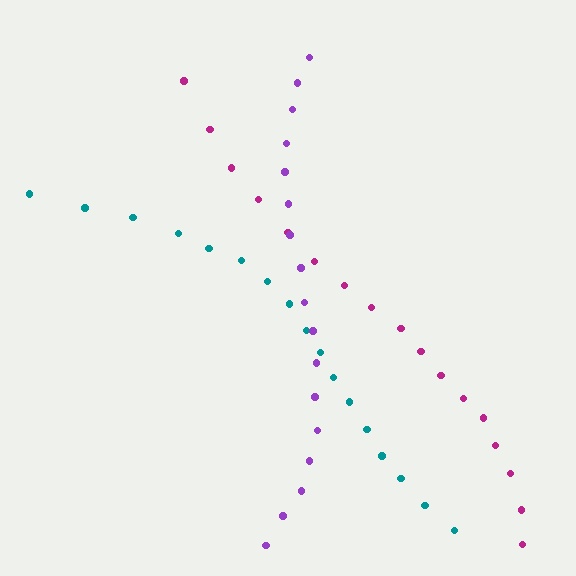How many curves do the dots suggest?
There are 3 distinct paths.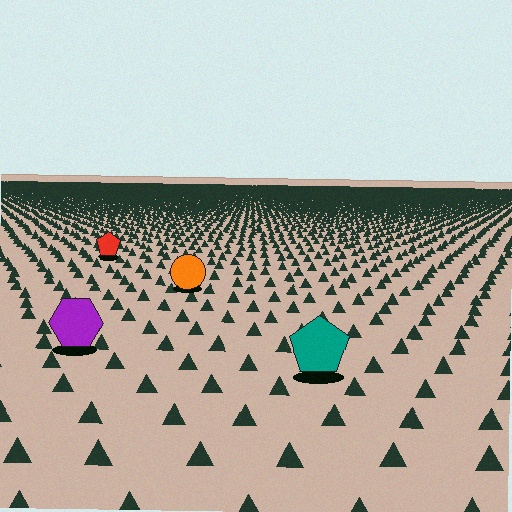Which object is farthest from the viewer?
The red pentagon is farthest from the viewer. It appears smaller and the ground texture around it is denser.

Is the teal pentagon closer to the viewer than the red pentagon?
Yes. The teal pentagon is closer — you can tell from the texture gradient: the ground texture is coarser near it.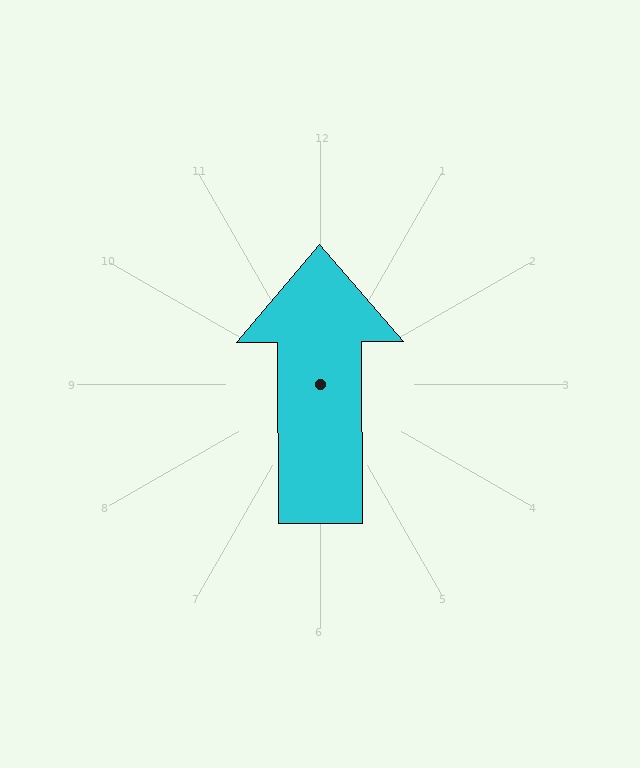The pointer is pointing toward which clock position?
Roughly 12 o'clock.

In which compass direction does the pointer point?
North.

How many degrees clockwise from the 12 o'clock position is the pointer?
Approximately 360 degrees.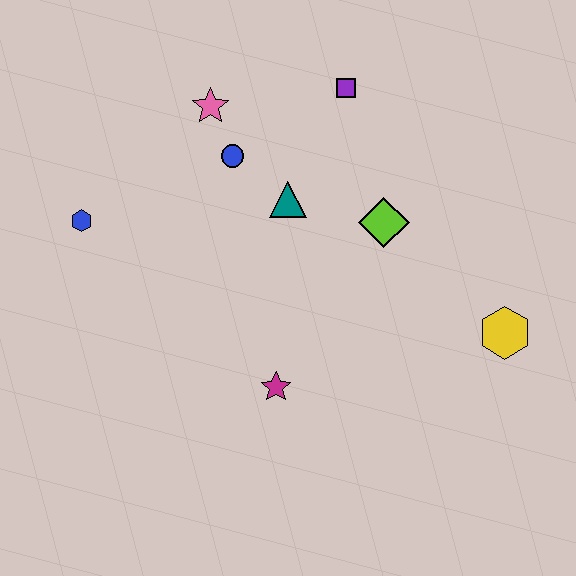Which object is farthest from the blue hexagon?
The yellow hexagon is farthest from the blue hexagon.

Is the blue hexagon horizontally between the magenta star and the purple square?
No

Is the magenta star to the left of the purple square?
Yes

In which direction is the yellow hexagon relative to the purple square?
The yellow hexagon is below the purple square.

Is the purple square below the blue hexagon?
No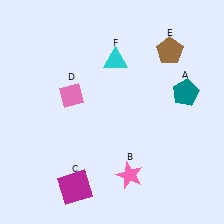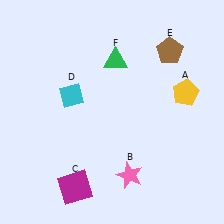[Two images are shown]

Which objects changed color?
A changed from teal to yellow. D changed from pink to cyan. F changed from cyan to green.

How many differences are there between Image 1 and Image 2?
There are 3 differences between the two images.